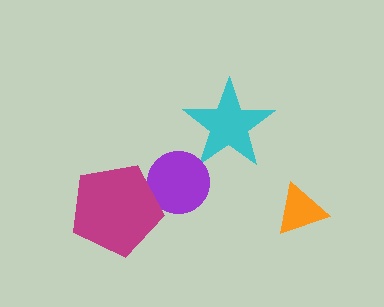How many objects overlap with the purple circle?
1 object overlaps with the purple circle.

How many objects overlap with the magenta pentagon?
1 object overlaps with the magenta pentagon.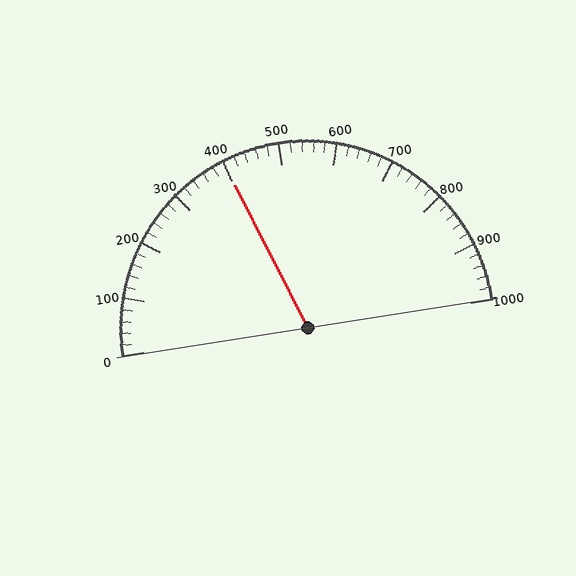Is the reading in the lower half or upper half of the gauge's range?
The reading is in the lower half of the range (0 to 1000).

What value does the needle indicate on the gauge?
The needle indicates approximately 400.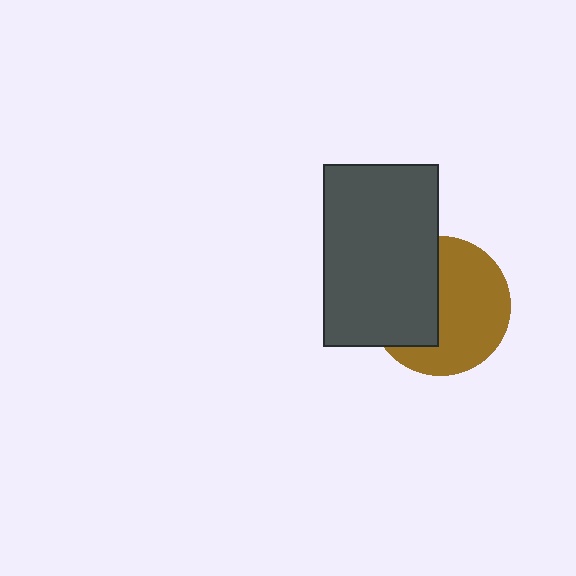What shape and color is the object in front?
The object in front is a dark gray rectangle.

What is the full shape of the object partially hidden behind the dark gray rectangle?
The partially hidden object is a brown circle.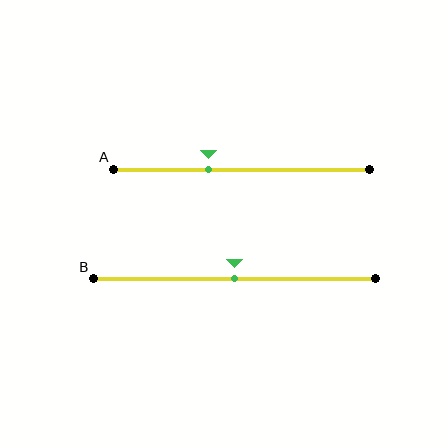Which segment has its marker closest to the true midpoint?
Segment B has its marker closest to the true midpoint.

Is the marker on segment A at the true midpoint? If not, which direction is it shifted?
No, the marker on segment A is shifted to the left by about 13% of the segment length.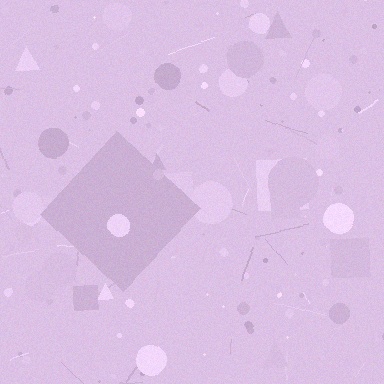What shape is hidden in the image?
A diamond is hidden in the image.